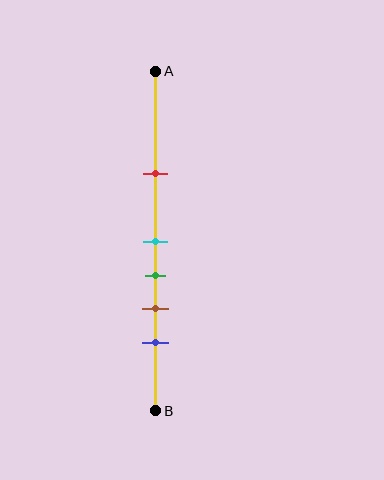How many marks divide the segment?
There are 5 marks dividing the segment.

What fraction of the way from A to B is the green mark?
The green mark is approximately 60% (0.6) of the way from A to B.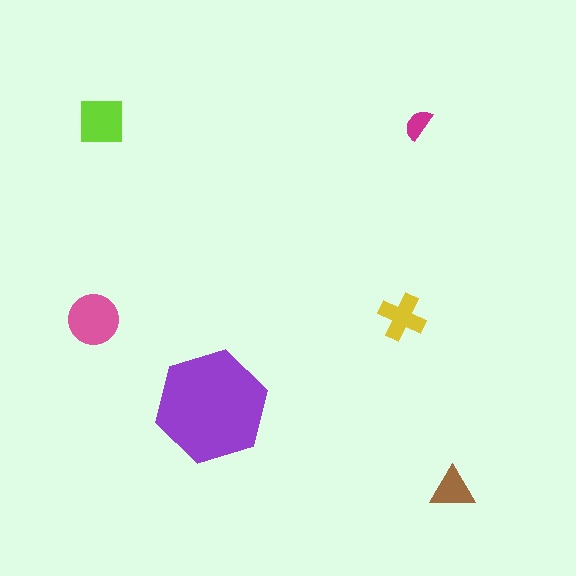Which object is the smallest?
The magenta semicircle.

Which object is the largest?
The purple hexagon.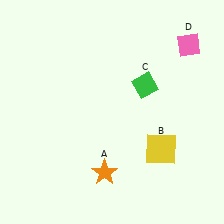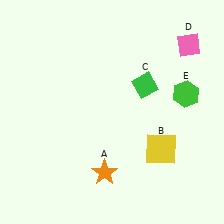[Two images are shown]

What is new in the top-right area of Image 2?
A green hexagon (E) was added in the top-right area of Image 2.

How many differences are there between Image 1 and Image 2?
There is 1 difference between the two images.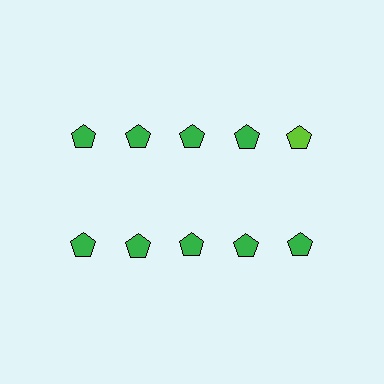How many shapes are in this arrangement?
There are 10 shapes arranged in a grid pattern.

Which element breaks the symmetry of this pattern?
The lime pentagon in the top row, rightmost column breaks the symmetry. All other shapes are green pentagons.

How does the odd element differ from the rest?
It has a different color: lime instead of green.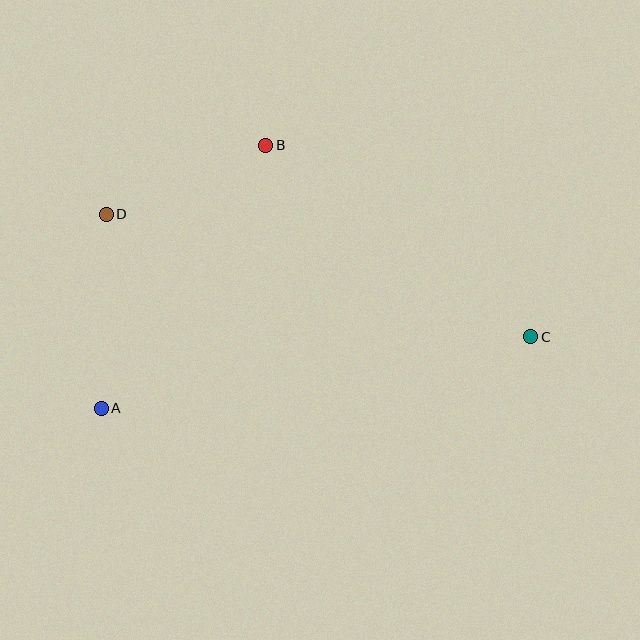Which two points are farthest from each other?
Points C and D are farthest from each other.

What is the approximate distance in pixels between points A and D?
The distance between A and D is approximately 194 pixels.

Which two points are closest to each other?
Points B and D are closest to each other.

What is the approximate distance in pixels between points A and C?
The distance between A and C is approximately 435 pixels.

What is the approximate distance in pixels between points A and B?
The distance between A and B is approximately 310 pixels.